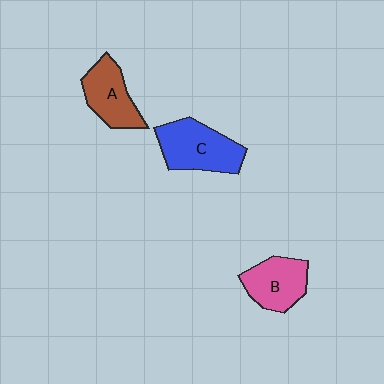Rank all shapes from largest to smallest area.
From largest to smallest: C (blue), B (pink), A (brown).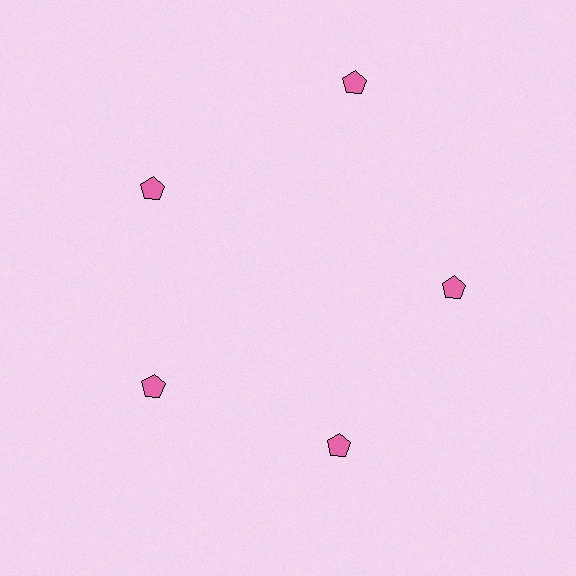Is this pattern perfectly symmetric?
No. The 5 pink pentagons are arranged in a ring, but one element near the 1 o'clock position is pushed outward from the center, breaking the 5-fold rotational symmetry.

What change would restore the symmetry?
The symmetry would be restored by moving it inward, back onto the ring so that all 5 pentagons sit at equal angles and equal distance from the center.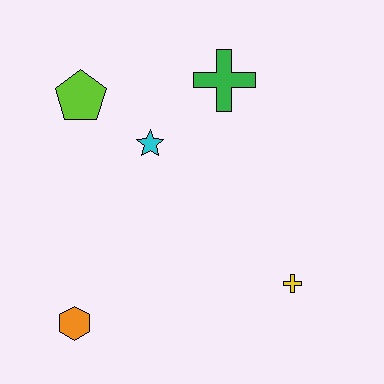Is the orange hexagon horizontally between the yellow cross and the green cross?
No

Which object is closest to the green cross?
The cyan star is closest to the green cross.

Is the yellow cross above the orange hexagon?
Yes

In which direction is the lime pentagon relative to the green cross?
The lime pentagon is to the left of the green cross.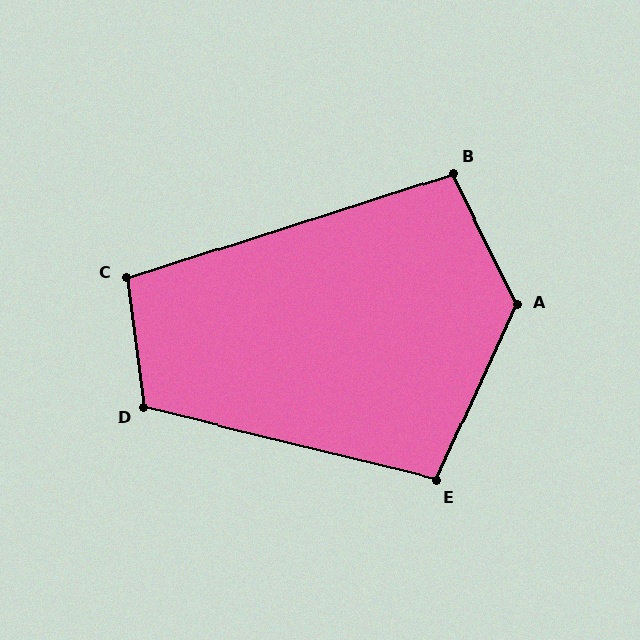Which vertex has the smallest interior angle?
B, at approximately 98 degrees.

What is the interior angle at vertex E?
Approximately 101 degrees (obtuse).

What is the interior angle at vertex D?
Approximately 111 degrees (obtuse).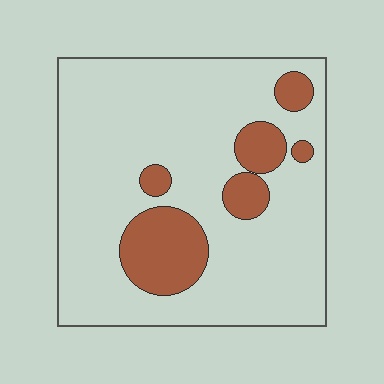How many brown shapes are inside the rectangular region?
6.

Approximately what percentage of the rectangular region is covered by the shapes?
Approximately 20%.